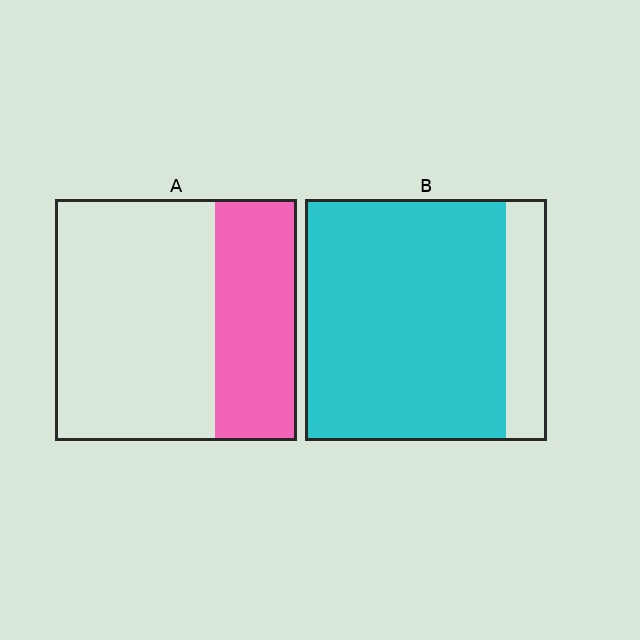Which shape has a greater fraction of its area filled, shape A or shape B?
Shape B.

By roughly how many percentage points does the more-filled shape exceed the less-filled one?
By roughly 50 percentage points (B over A).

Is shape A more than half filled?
No.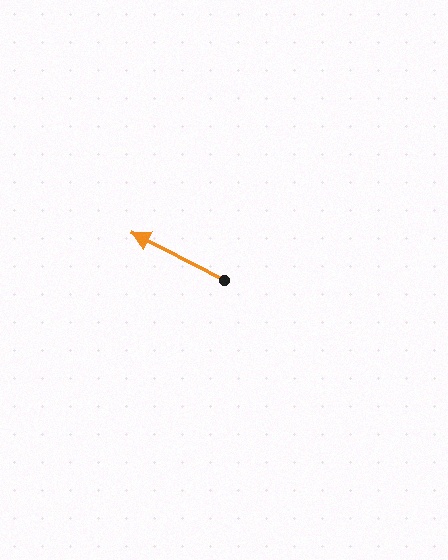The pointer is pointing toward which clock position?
Roughly 10 o'clock.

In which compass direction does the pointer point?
Northwest.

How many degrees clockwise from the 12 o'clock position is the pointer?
Approximately 297 degrees.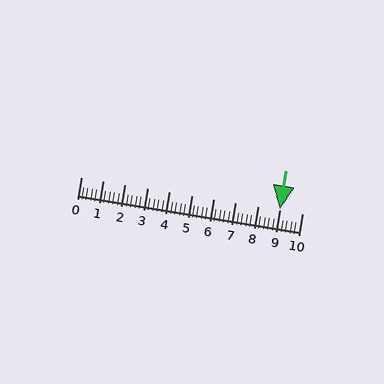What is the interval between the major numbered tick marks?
The major tick marks are spaced 1 units apart.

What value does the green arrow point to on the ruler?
The green arrow points to approximately 9.0.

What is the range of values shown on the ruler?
The ruler shows values from 0 to 10.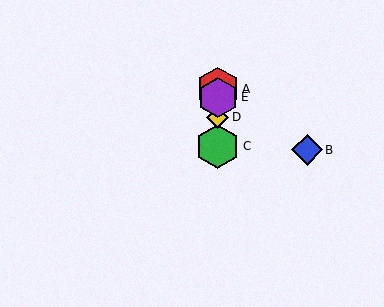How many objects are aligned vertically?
4 objects (A, C, D, E) are aligned vertically.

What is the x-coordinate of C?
Object C is at x≈218.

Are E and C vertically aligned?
Yes, both are at x≈218.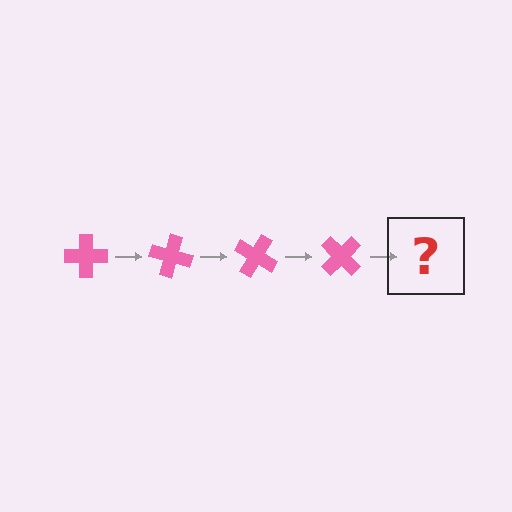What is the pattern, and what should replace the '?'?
The pattern is that the cross rotates 15 degrees each step. The '?' should be a pink cross rotated 60 degrees.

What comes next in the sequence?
The next element should be a pink cross rotated 60 degrees.